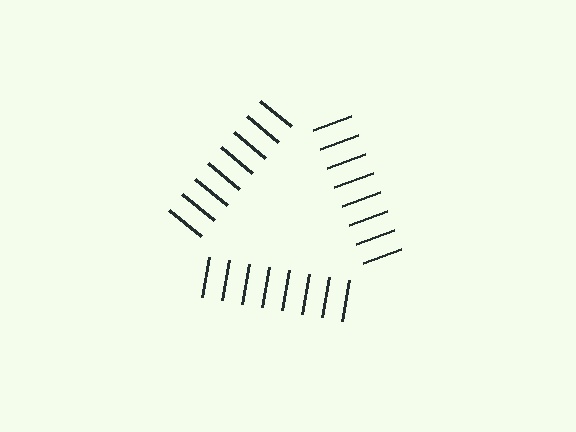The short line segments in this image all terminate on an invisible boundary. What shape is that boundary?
An illusory triangle — the line segments terminate on its edges but no continuous stroke is drawn.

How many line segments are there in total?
24 — 8 along each of the 3 edges.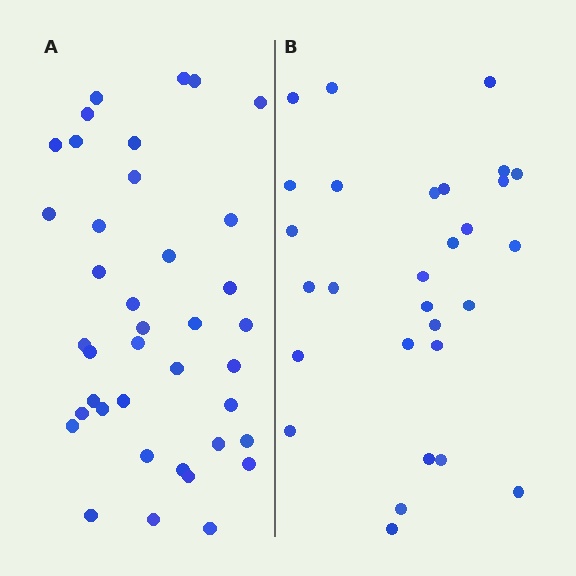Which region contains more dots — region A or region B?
Region A (the left region) has more dots.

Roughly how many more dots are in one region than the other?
Region A has roughly 10 or so more dots than region B.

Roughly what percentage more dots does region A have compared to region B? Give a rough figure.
About 35% more.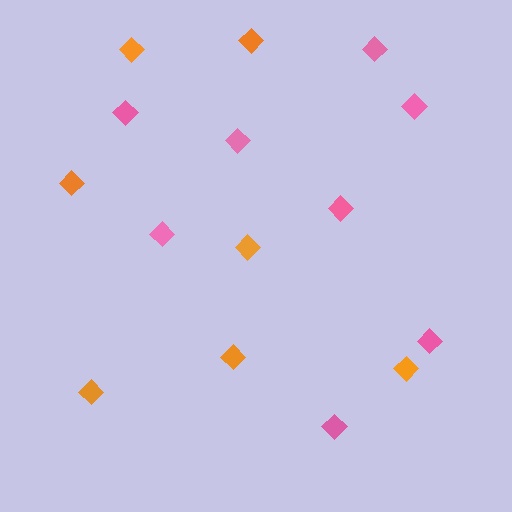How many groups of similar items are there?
There are 2 groups: one group of orange diamonds (7) and one group of pink diamonds (8).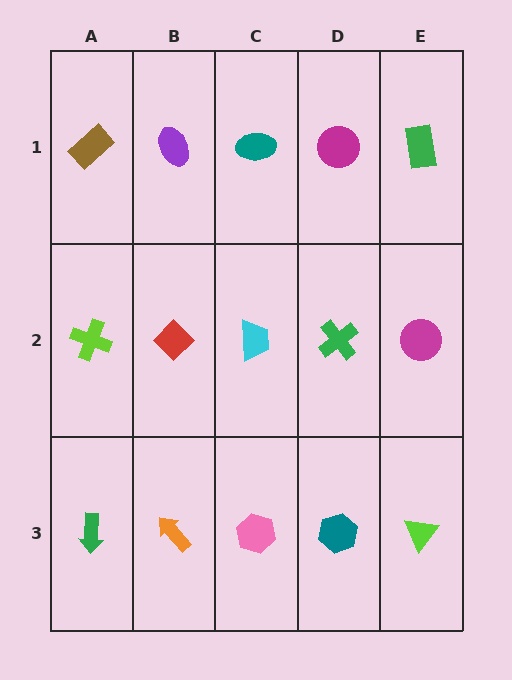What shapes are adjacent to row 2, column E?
A green rectangle (row 1, column E), a lime triangle (row 3, column E), a green cross (row 2, column D).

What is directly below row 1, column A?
A lime cross.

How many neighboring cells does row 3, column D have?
3.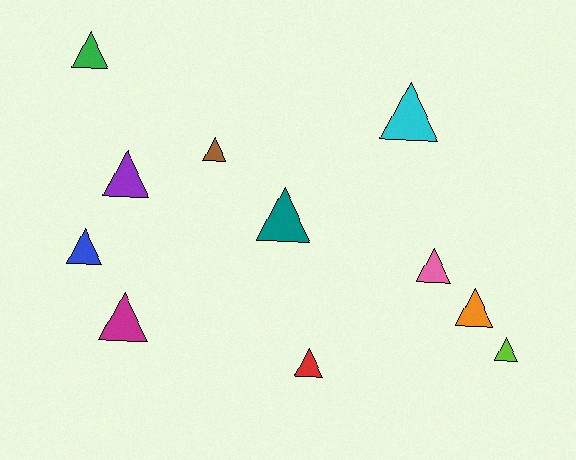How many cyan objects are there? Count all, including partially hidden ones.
There is 1 cyan object.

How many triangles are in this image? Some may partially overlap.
There are 11 triangles.